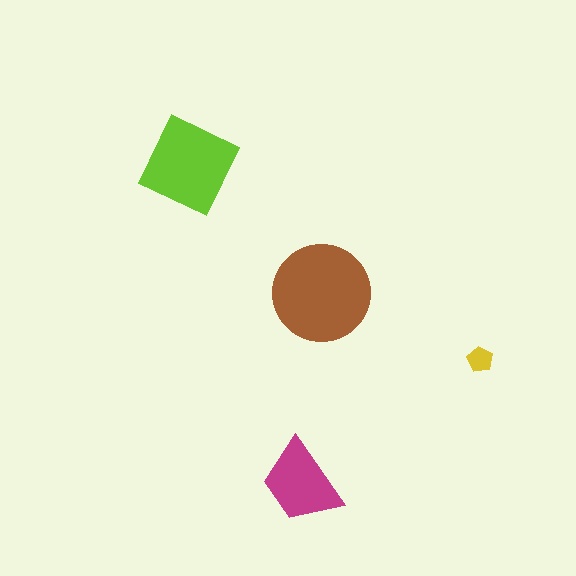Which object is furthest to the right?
The yellow pentagon is rightmost.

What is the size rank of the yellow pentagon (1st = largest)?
4th.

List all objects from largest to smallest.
The brown circle, the lime diamond, the magenta trapezoid, the yellow pentagon.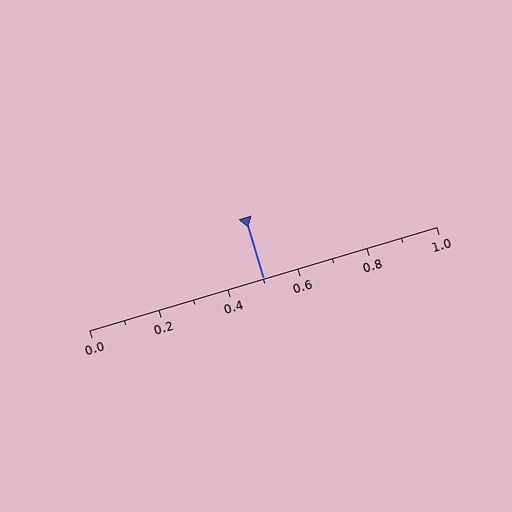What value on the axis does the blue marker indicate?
The marker indicates approximately 0.5.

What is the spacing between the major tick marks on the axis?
The major ticks are spaced 0.2 apart.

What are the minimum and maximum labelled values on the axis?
The axis runs from 0.0 to 1.0.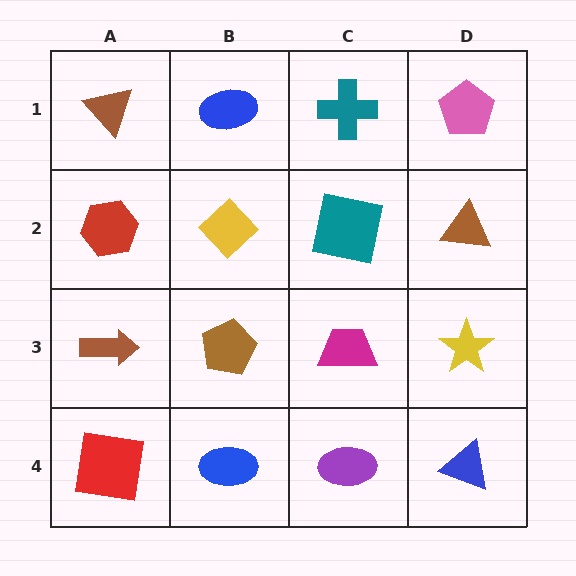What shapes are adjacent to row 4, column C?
A magenta trapezoid (row 3, column C), a blue ellipse (row 4, column B), a blue triangle (row 4, column D).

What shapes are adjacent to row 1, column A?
A red hexagon (row 2, column A), a blue ellipse (row 1, column B).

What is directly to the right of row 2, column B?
A teal square.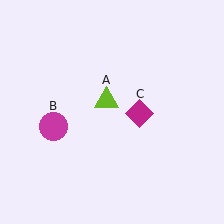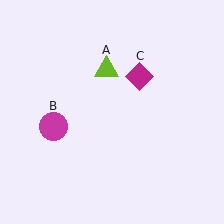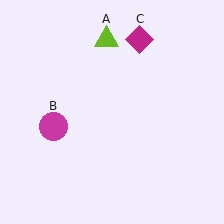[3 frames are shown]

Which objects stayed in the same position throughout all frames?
Magenta circle (object B) remained stationary.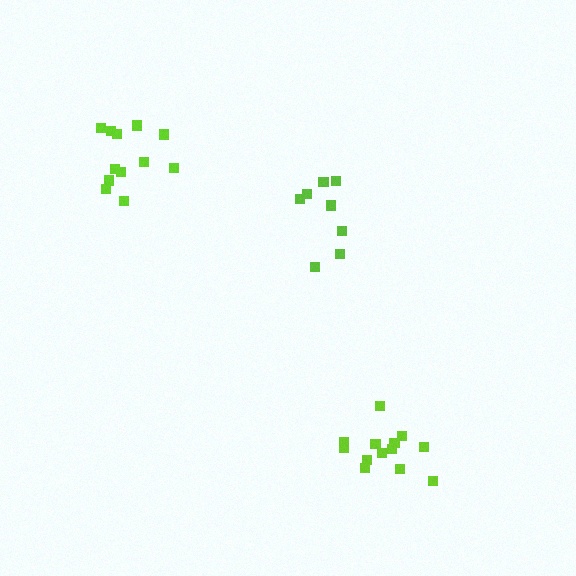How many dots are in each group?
Group 1: 8 dots, Group 2: 13 dots, Group 3: 13 dots (34 total).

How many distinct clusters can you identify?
There are 3 distinct clusters.